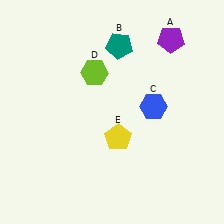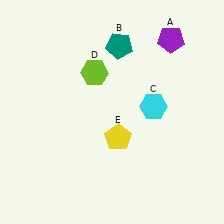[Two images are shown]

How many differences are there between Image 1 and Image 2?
There is 1 difference between the two images.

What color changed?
The hexagon (C) changed from blue in Image 1 to cyan in Image 2.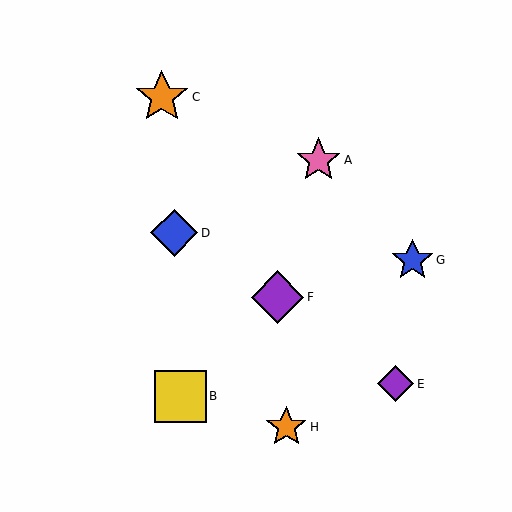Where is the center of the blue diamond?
The center of the blue diamond is at (174, 233).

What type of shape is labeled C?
Shape C is an orange star.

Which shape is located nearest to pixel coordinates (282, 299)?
The purple diamond (labeled F) at (278, 297) is nearest to that location.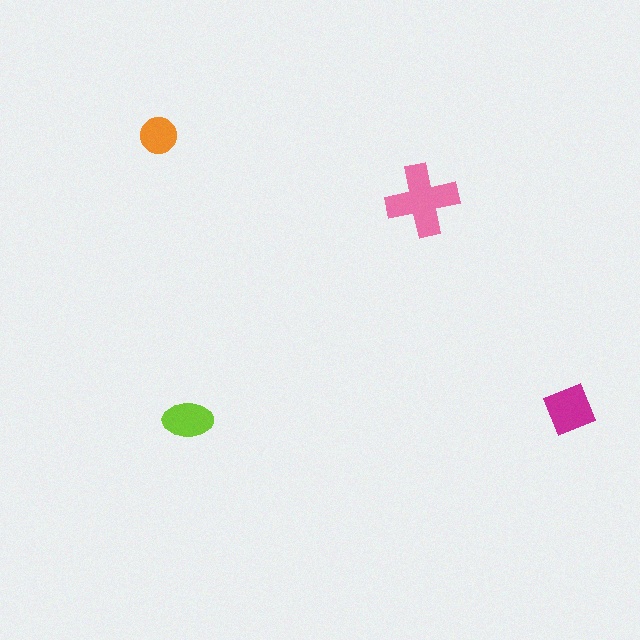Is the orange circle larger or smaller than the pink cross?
Smaller.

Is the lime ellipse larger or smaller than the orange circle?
Larger.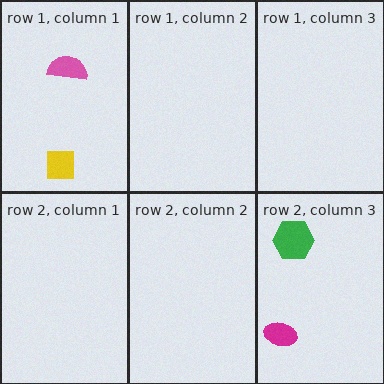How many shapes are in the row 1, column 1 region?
2.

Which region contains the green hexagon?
The row 2, column 3 region.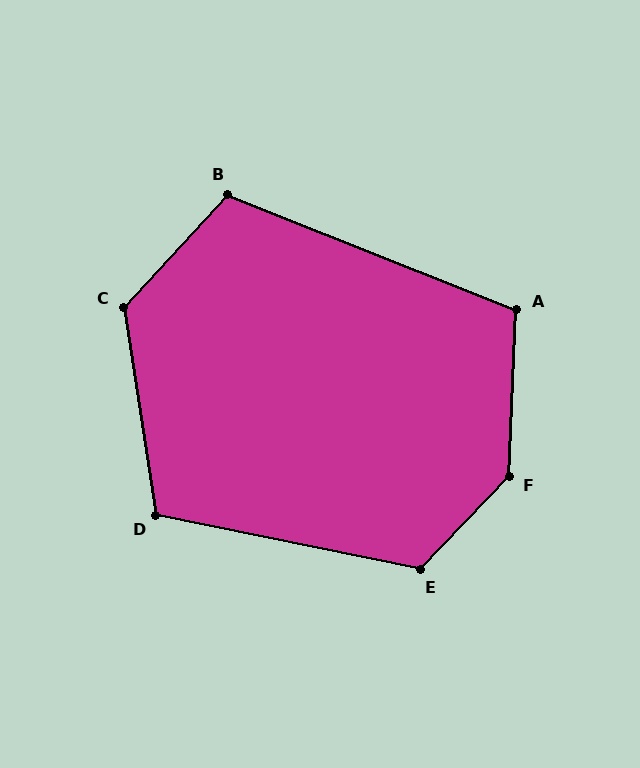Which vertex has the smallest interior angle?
A, at approximately 109 degrees.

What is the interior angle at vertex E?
Approximately 122 degrees (obtuse).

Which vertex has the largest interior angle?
F, at approximately 139 degrees.